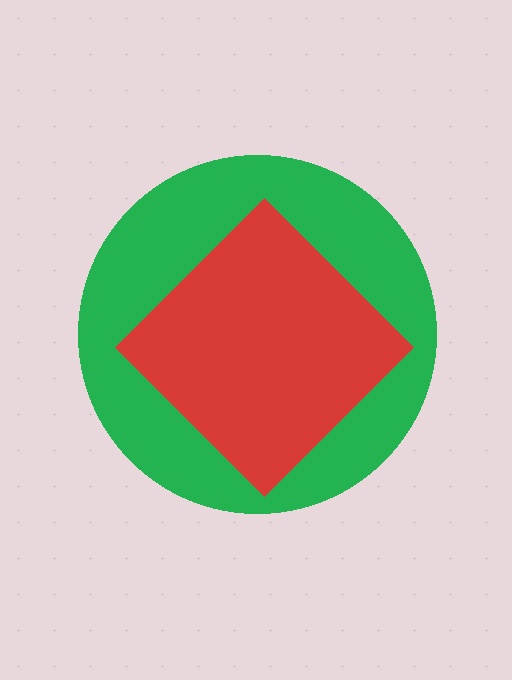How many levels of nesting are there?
2.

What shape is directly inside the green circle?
The red diamond.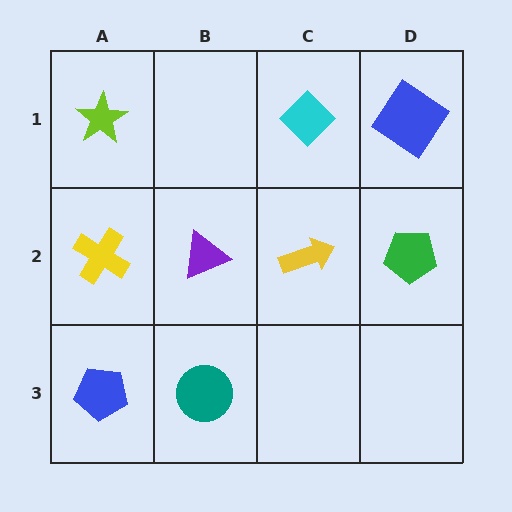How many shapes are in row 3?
2 shapes.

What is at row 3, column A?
A blue pentagon.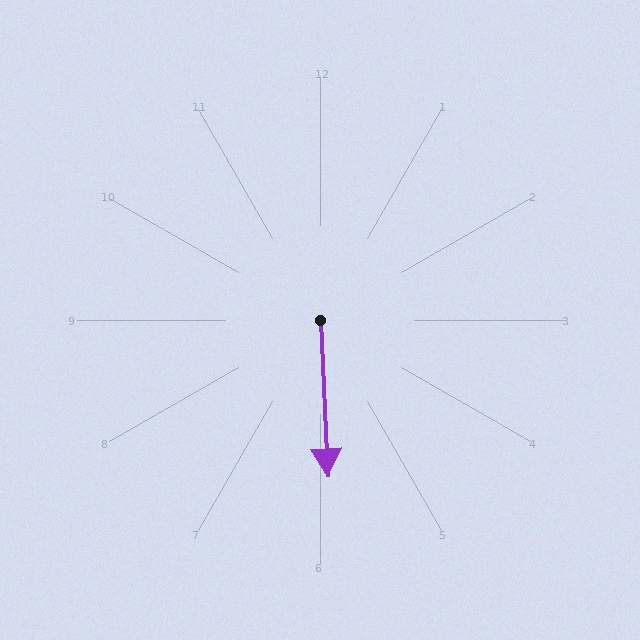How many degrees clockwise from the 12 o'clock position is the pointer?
Approximately 177 degrees.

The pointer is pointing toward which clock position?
Roughly 6 o'clock.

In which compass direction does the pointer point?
South.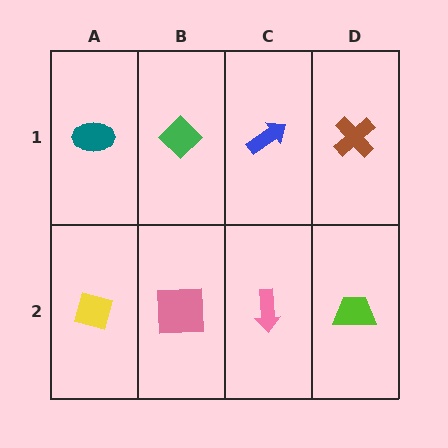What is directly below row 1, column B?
A pink square.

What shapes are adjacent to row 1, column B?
A pink square (row 2, column B), a teal ellipse (row 1, column A), a blue arrow (row 1, column C).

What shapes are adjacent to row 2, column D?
A brown cross (row 1, column D), a pink arrow (row 2, column C).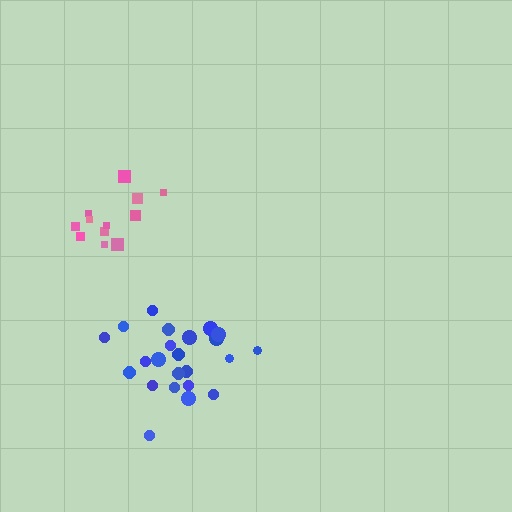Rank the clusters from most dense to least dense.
pink, blue.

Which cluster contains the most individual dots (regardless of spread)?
Blue (23).